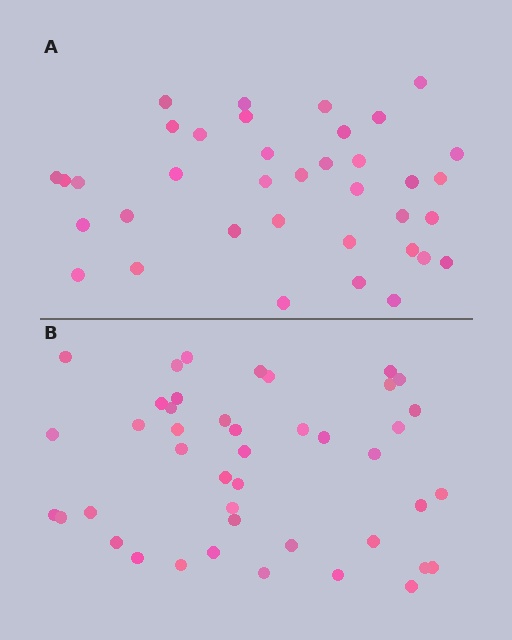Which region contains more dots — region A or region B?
Region B (the bottom region) has more dots.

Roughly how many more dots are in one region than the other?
Region B has about 6 more dots than region A.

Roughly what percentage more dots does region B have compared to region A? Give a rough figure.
About 15% more.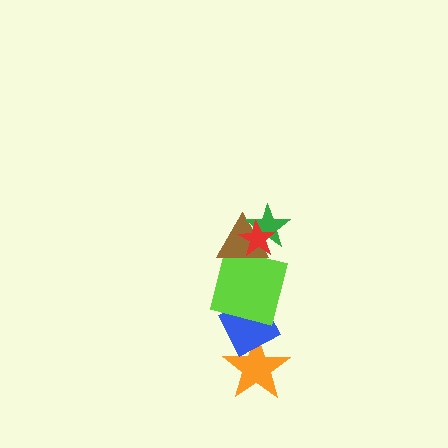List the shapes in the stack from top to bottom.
From top to bottom: the red star, the green star, the brown triangle, the lime square, the blue diamond, the orange star.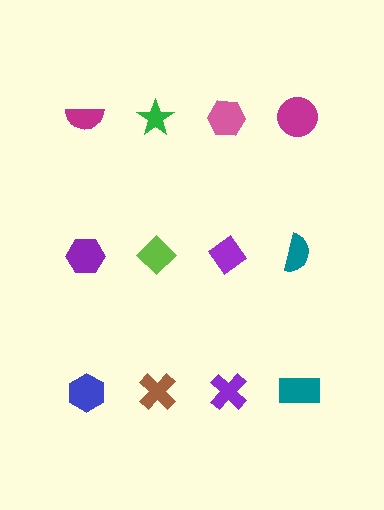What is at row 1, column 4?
A magenta circle.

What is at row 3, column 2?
A brown cross.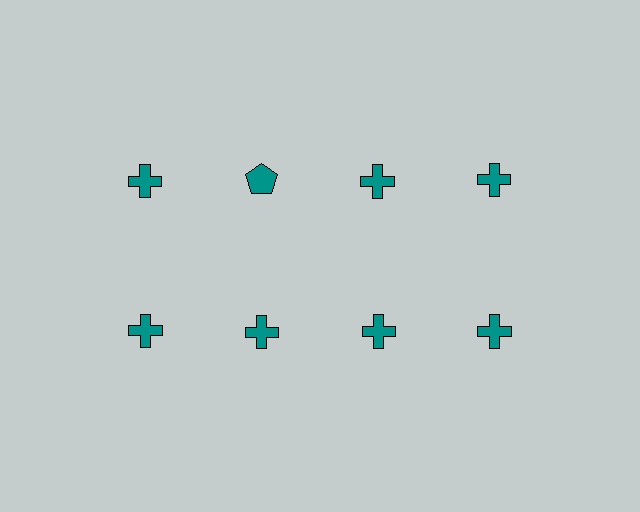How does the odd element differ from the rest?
It has a different shape: pentagon instead of cross.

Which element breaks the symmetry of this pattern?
The teal pentagon in the top row, second from left column breaks the symmetry. All other shapes are teal crosses.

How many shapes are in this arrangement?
There are 8 shapes arranged in a grid pattern.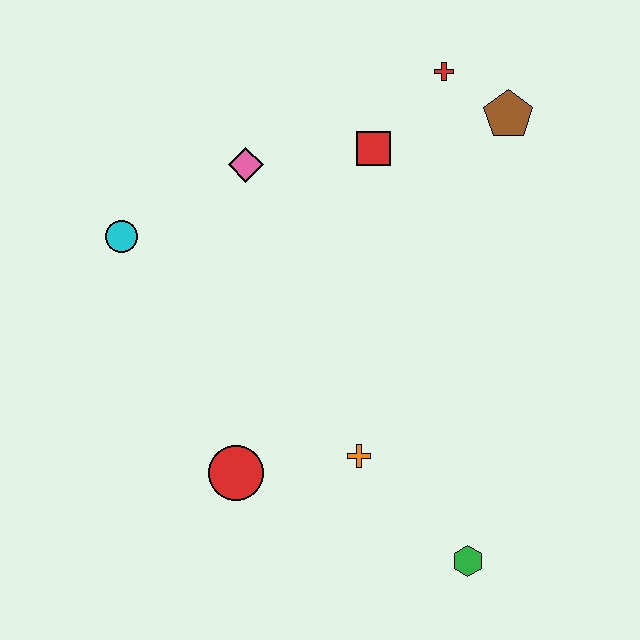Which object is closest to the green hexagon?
The orange cross is closest to the green hexagon.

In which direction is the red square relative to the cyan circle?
The red square is to the right of the cyan circle.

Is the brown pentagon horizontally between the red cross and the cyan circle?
No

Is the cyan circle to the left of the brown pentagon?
Yes